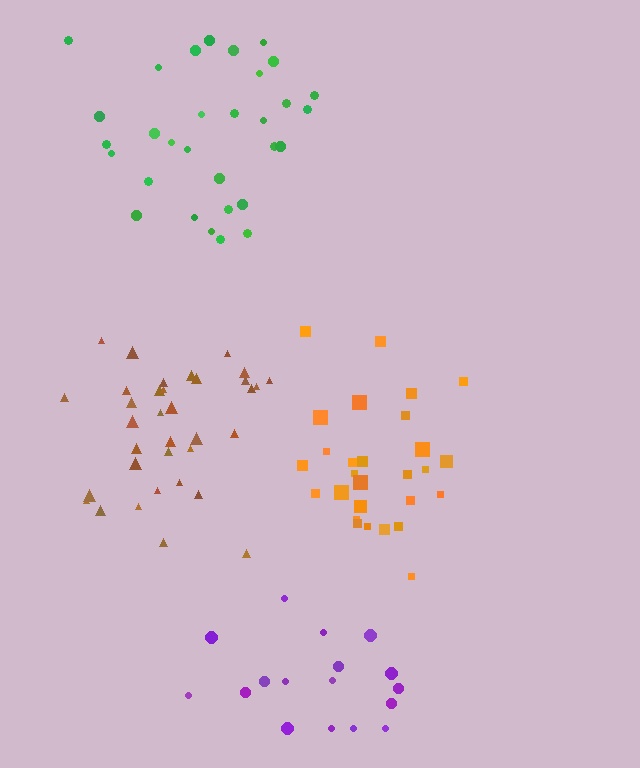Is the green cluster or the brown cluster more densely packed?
Brown.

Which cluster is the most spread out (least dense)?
Purple.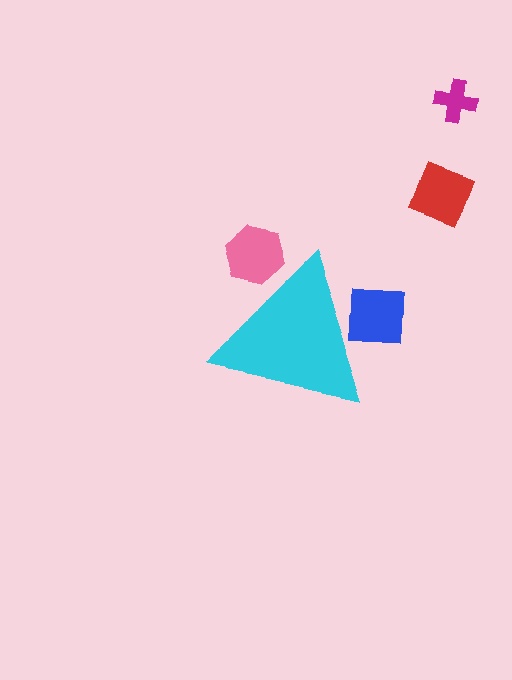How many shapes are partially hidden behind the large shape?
2 shapes are partially hidden.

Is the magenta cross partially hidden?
No, the magenta cross is fully visible.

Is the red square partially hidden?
No, the red square is fully visible.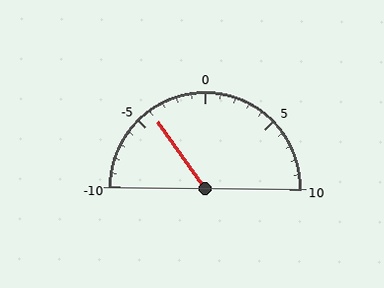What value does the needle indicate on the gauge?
The needle indicates approximately -4.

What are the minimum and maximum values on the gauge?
The gauge ranges from -10 to 10.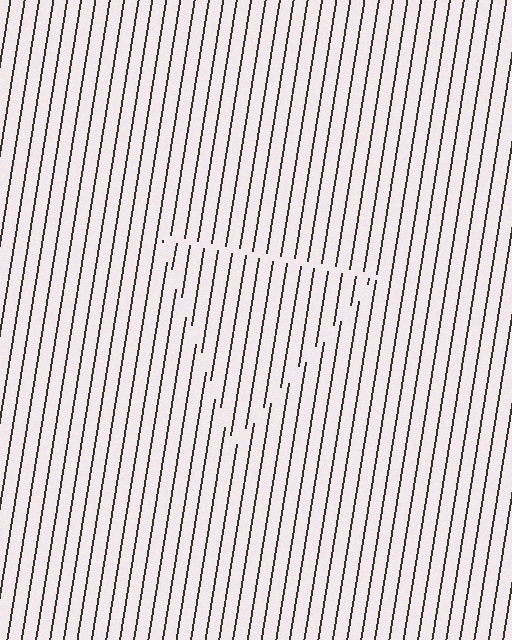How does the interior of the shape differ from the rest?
The interior of the shape contains the same grating, shifted by half a period — the contour is defined by the phase discontinuity where line-ends from the inner and outer gratings abut.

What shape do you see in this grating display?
An illusory triangle. The interior of the shape contains the same grating, shifted by half a period — the contour is defined by the phase discontinuity where line-ends from the inner and outer gratings abut.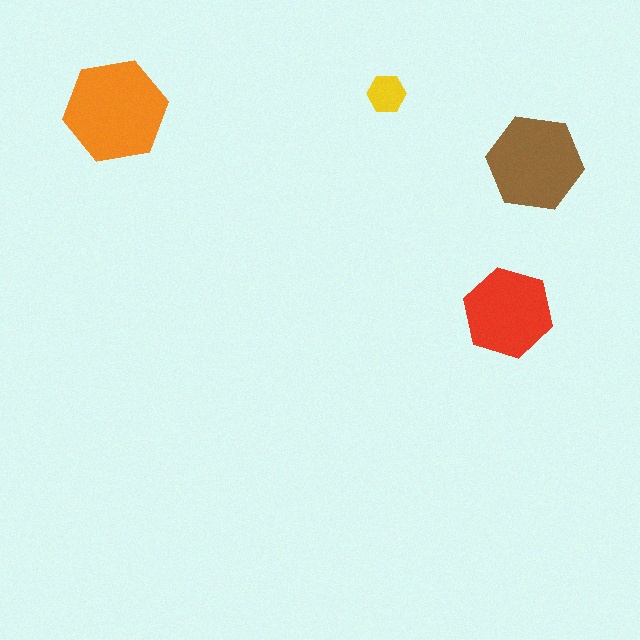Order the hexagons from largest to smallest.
the orange one, the brown one, the red one, the yellow one.